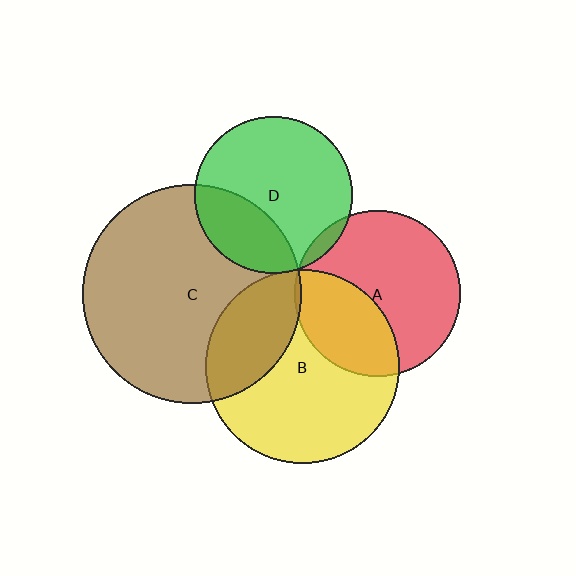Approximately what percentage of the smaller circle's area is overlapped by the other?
Approximately 35%.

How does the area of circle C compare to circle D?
Approximately 1.9 times.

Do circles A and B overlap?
Yes.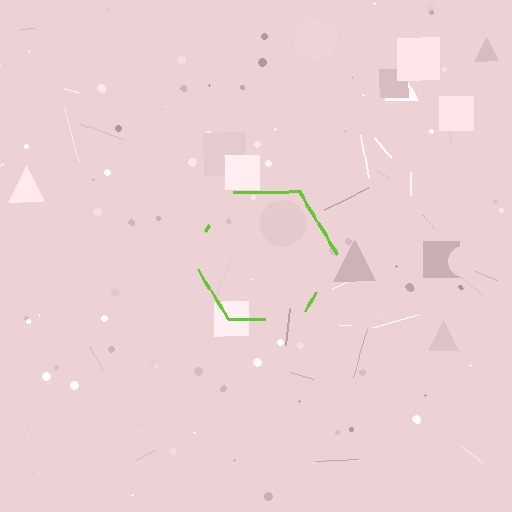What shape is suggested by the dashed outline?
The dashed outline suggests a hexagon.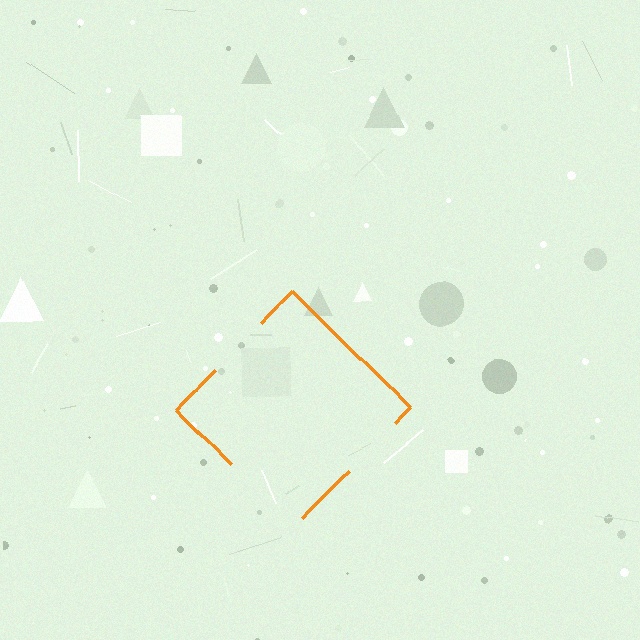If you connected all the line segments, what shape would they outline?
They would outline a diamond.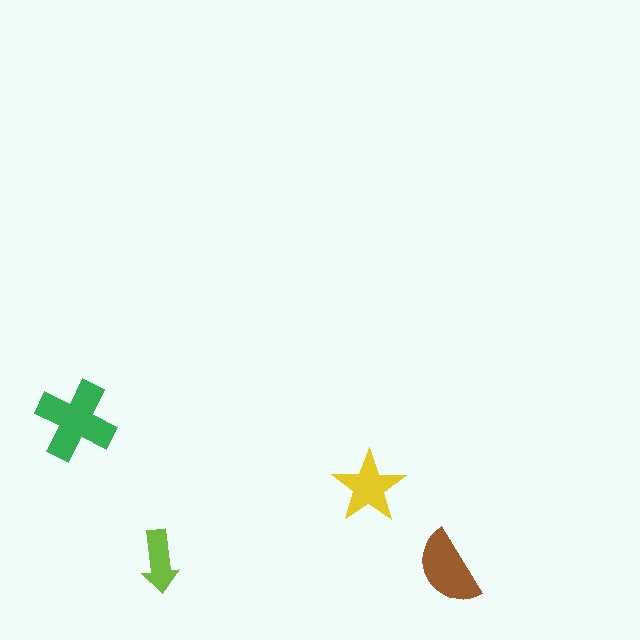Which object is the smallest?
The lime arrow.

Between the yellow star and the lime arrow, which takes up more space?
The yellow star.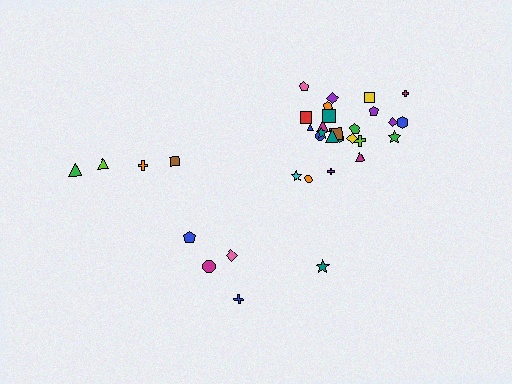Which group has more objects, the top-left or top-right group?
The top-right group.